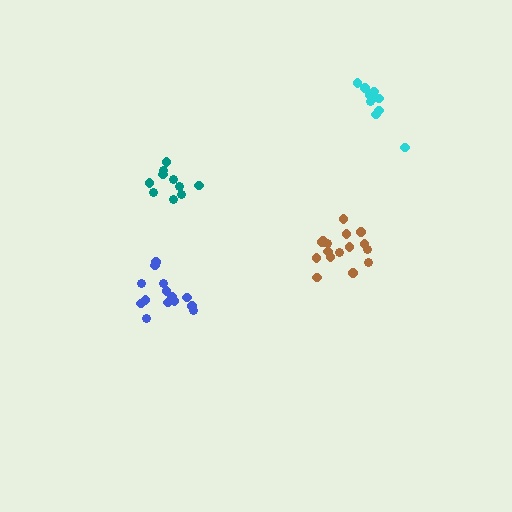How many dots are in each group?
Group 1: 14 dots, Group 2: 10 dots, Group 3: 16 dots, Group 4: 10 dots (50 total).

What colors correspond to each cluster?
The clusters are colored: blue, cyan, brown, teal.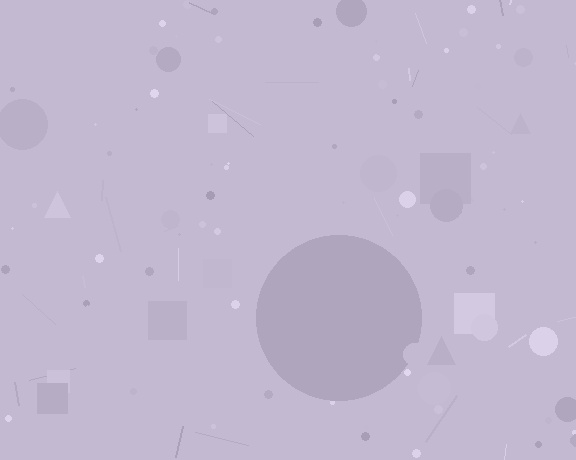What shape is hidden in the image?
A circle is hidden in the image.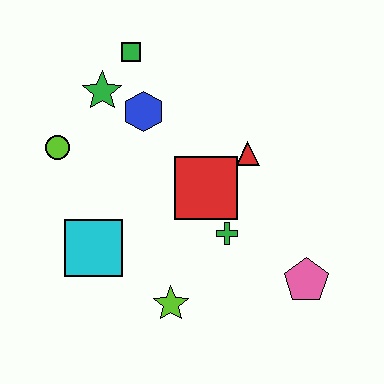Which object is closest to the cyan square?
The lime star is closest to the cyan square.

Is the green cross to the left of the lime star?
No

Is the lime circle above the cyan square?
Yes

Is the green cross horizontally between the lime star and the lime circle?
No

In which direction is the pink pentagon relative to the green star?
The pink pentagon is to the right of the green star.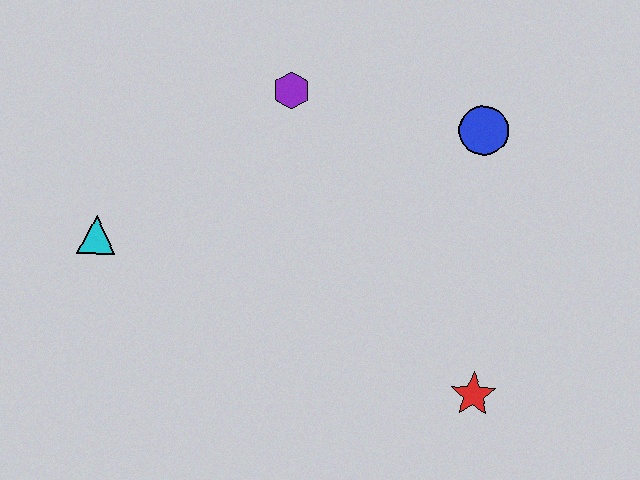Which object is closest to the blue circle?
The purple hexagon is closest to the blue circle.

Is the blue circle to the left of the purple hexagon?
No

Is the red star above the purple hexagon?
No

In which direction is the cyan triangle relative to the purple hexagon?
The cyan triangle is to the left of the purple hexagon.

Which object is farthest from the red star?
The cyan triangle is farthest from the red star.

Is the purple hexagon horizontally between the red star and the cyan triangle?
Yes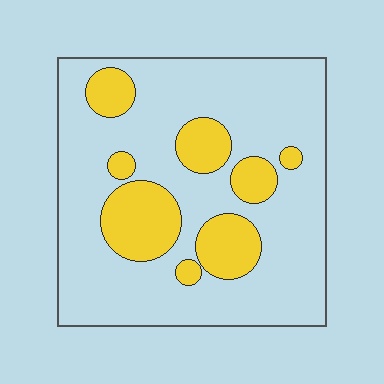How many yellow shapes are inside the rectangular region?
8.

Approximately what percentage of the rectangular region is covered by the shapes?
Approximately 25%.